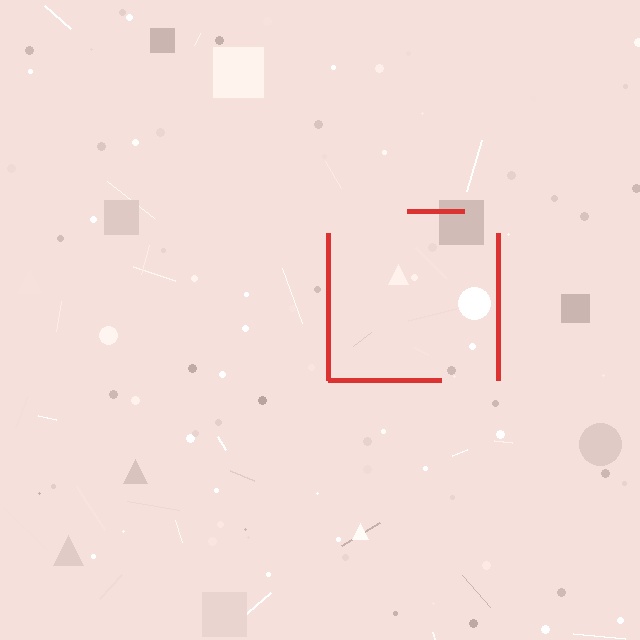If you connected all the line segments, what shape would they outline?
They would outline a square.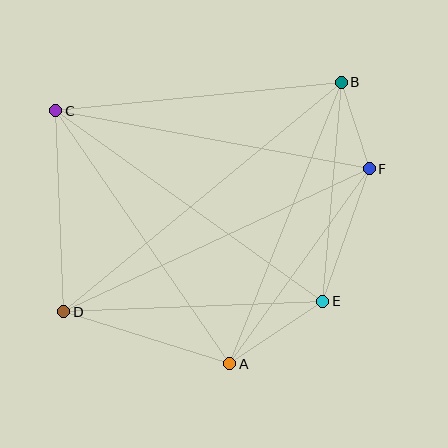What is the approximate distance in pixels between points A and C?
The distance between A and C is approximately 307 pixels.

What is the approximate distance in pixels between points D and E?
The distance between D and E is approximately 259 pixels.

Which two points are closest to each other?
Points B and F are closest to each other.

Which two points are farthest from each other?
Points B and D are farthest from each other.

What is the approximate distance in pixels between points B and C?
The distance between B and C is approximately 287 pixels.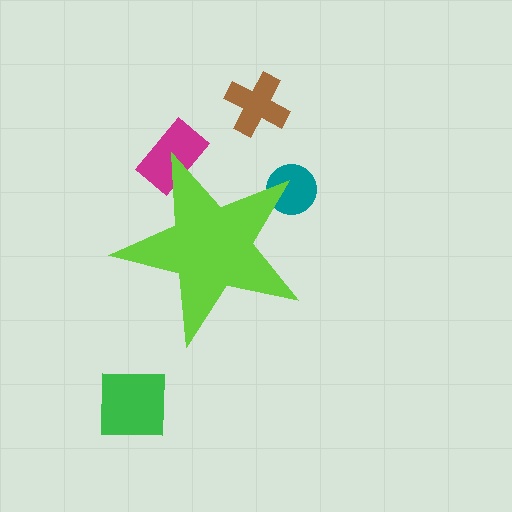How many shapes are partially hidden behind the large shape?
2 shapes are partially hidden.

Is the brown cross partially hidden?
No, the brown cross is fully visible.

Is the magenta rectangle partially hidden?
Yes, the magenta rectangle is partially hidden behind the lime star.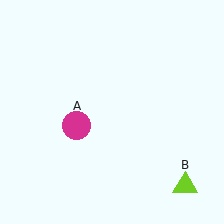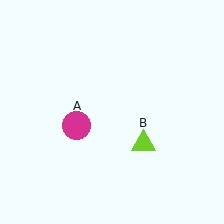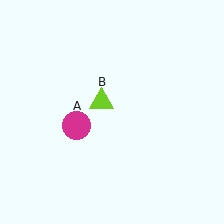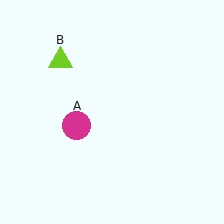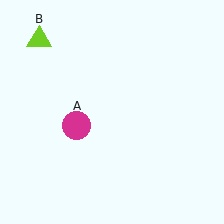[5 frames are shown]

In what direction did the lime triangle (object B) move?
The lime triangle (object B) moved up and to the left.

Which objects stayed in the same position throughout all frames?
Magenta circle (object A) remained stationary.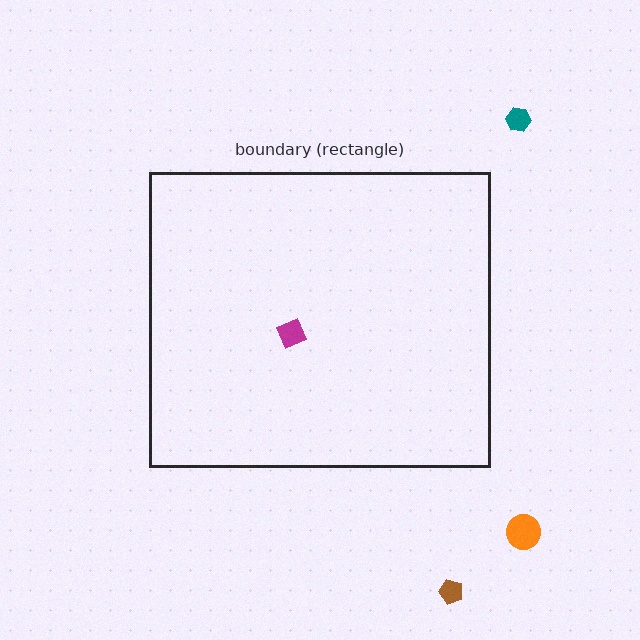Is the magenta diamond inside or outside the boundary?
Inside.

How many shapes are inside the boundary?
1 inside, 3 outside.